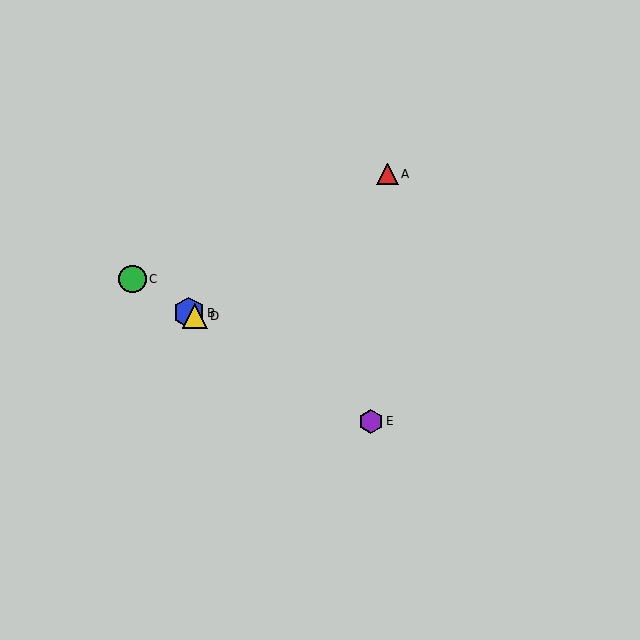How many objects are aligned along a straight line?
4 objects (B, C, D, E) are aligned along a straight line.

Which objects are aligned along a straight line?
Objects B, C, D, E are aligned along a straight line.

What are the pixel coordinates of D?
Object D is at (195, 316).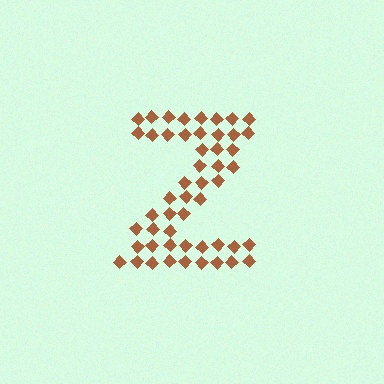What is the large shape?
The large shape is the letter Z.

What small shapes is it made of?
It is made of small diamonds.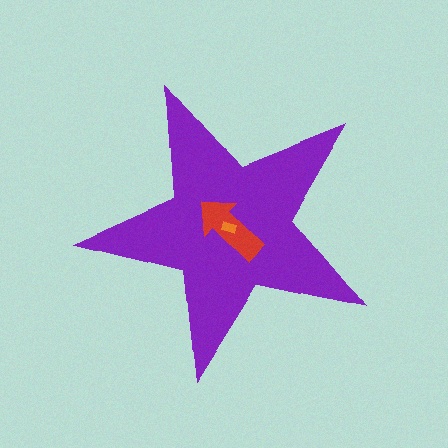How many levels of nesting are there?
3.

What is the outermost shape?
The purple star.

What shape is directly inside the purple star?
The red arrow.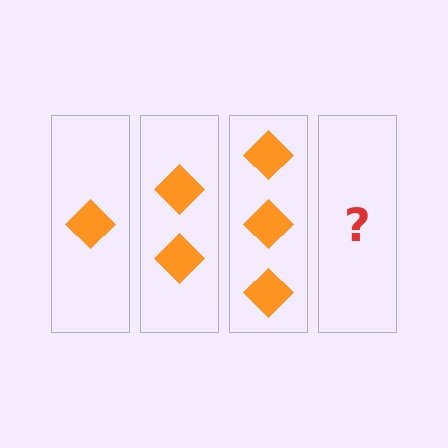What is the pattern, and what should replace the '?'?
The pattern is that each step adds one more diamond. The '?' should be 4 diamonds.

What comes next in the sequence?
The next element should be 4 diamonds.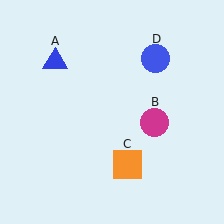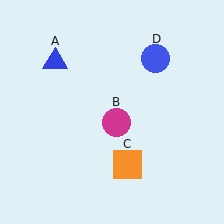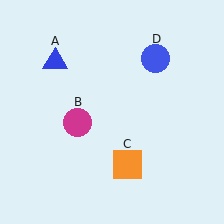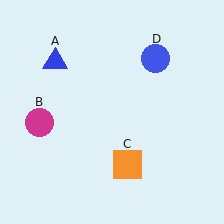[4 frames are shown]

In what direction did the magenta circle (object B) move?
The magenta circle (object B) moved left.